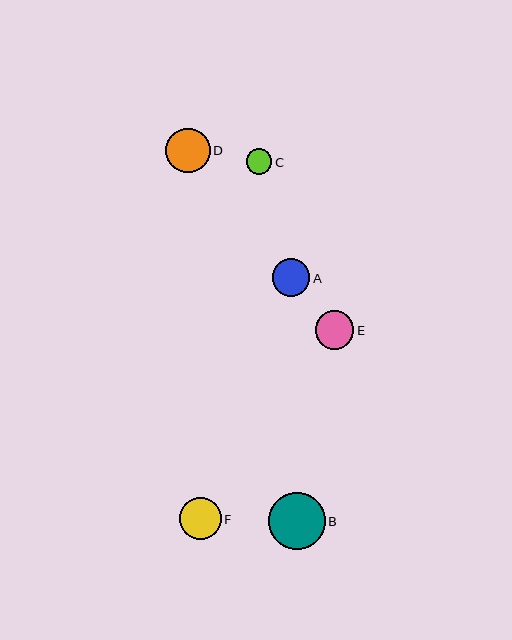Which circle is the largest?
Circle B is the largest with a size of approximately 57 pixels.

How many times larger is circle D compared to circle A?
Circle D is approximately 1.2 times the size of circle A.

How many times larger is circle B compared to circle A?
Circle B is approximately 1.5 times the size of circle A.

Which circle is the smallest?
Circle C is the smallest with a size of approximately 26 pixels.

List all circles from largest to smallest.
From largest to smallest: B, D, F, E, A, C.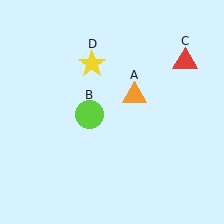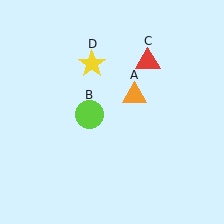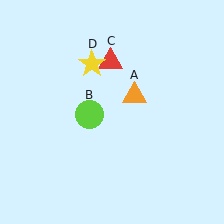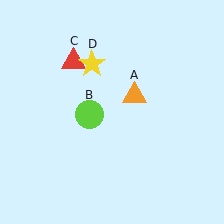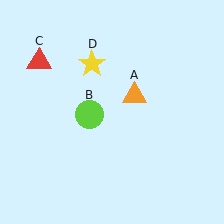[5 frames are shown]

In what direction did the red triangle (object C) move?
The red triangle (object C) moved left.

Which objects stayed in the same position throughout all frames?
Orange triangle (object A) and lime circle (object B) and yellow star (object D) remained stationary.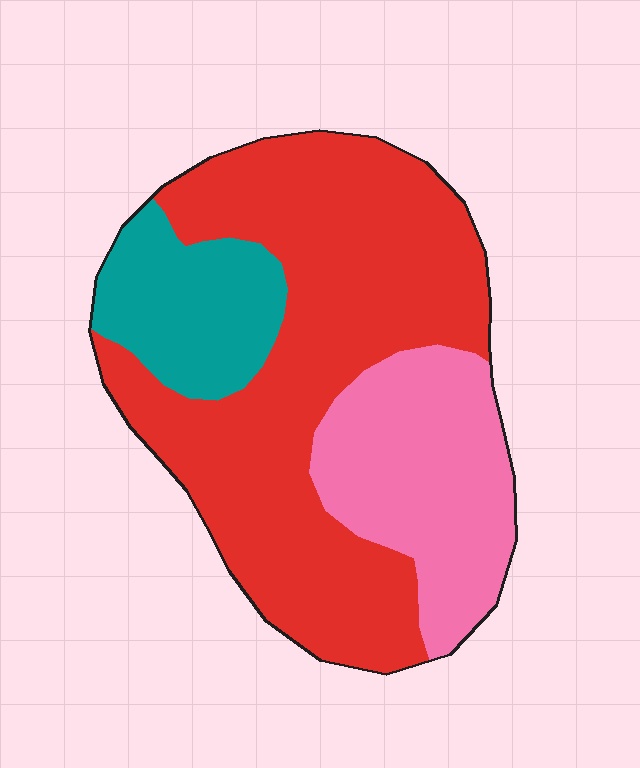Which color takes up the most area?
Red, at roughly 60%.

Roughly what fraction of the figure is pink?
Pink covers roughly 25% of the figure.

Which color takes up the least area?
Teal, at roughly 15%.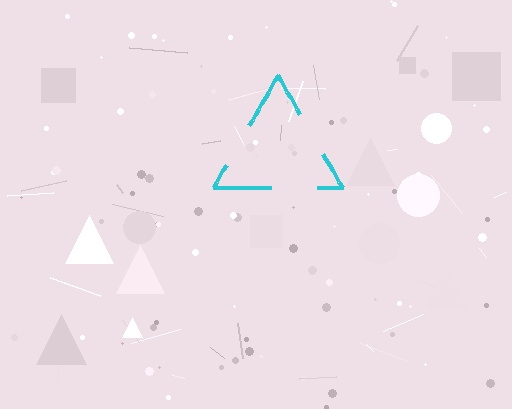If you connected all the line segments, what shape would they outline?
They would outline a triangle.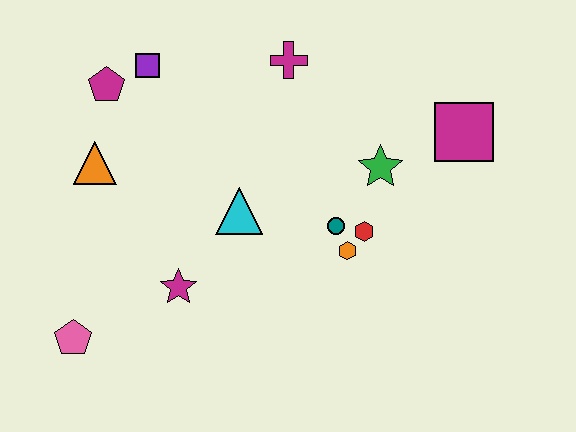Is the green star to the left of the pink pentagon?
No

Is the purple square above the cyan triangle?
Yes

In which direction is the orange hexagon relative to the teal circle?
The orange hexagon is below the teal circle.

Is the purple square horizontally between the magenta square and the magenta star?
No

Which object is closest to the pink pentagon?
The magenta star is closest to the pink pentagon.